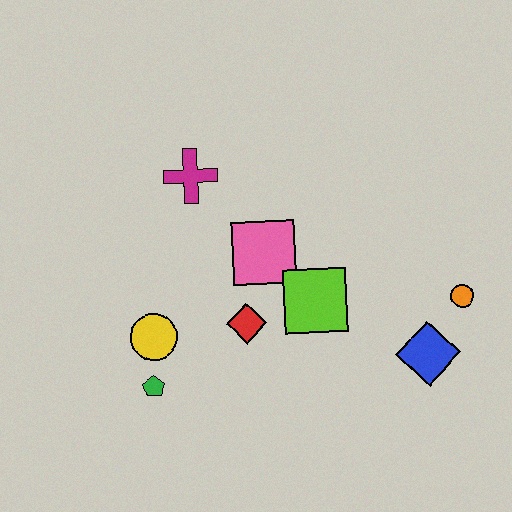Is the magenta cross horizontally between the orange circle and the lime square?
No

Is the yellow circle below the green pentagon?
No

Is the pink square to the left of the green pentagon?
No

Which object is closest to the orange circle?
The blue diamond is closest to the orange circle.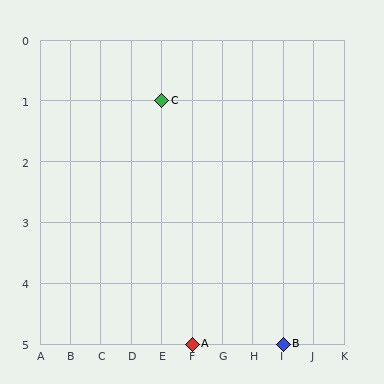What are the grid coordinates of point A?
Point A is at grid coordinates (F, 5).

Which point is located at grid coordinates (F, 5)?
Point A is at (F, 5).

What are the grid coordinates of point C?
Point C is at grid coordinates (E, 1).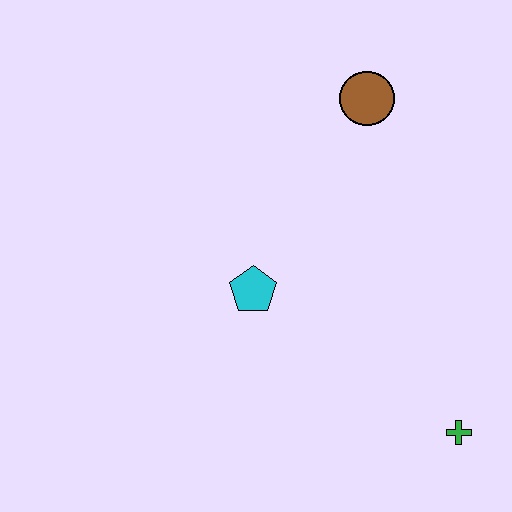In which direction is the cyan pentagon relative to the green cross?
The cyan pentagon is to the left of the green cross.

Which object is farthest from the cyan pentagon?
The green cross is farthest from the cyan pentagon.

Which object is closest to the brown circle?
The cyan pentagon is closest to the brown circle.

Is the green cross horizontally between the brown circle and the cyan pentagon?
No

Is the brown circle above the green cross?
Yes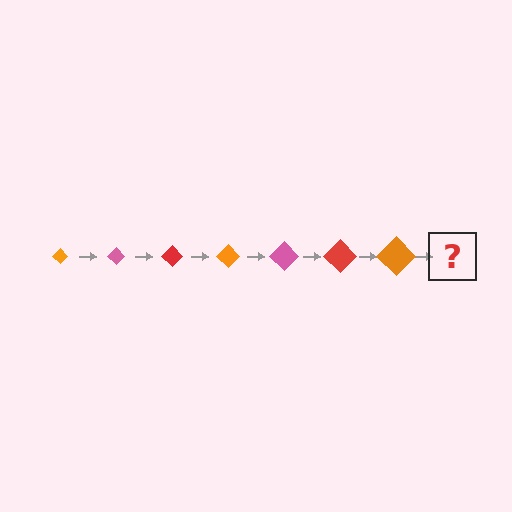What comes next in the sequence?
The next element should be a pink diamond, larger than the previous one.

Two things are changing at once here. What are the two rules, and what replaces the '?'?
The two rules are that the diamond grows larger each step and the color cycles through orange, pink, and red. The '?' should be a pink diamond, larger than the previous one.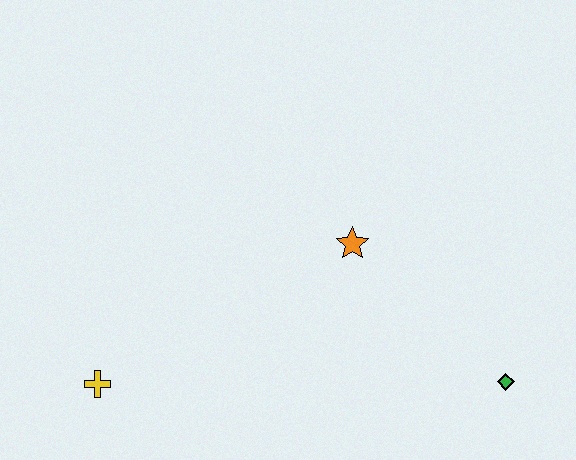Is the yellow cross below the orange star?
Yes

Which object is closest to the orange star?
The green diamond is closest to the orange star.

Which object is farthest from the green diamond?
The yellow cross is farthest from the green diamond.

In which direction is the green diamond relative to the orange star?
The green diamond is to the right of the orange star.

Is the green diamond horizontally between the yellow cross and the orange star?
No